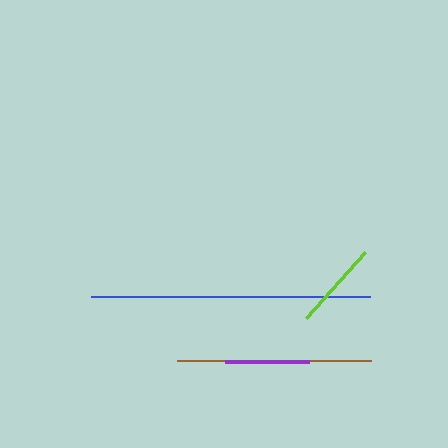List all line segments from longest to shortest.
From longest to shortest: blue, brown, lime, purple.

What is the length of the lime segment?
The lime segment is approximately 88 pixels long.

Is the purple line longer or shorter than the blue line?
The blue line is longer than the purple line.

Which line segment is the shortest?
The purple line is the shortest at approximately 84 pixels.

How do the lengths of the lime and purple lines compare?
The lime and purple lines are approximately the same length.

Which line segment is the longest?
The blue line is the longest at approximately 280 pixels.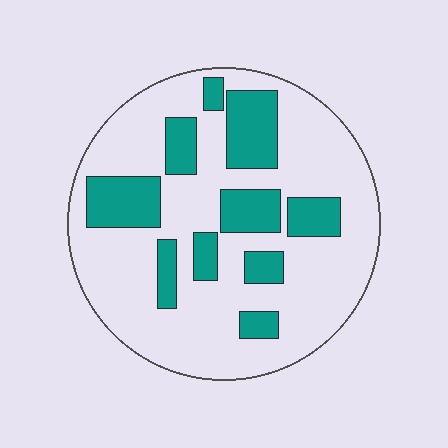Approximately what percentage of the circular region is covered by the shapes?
Approximately 25%.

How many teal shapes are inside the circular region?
10.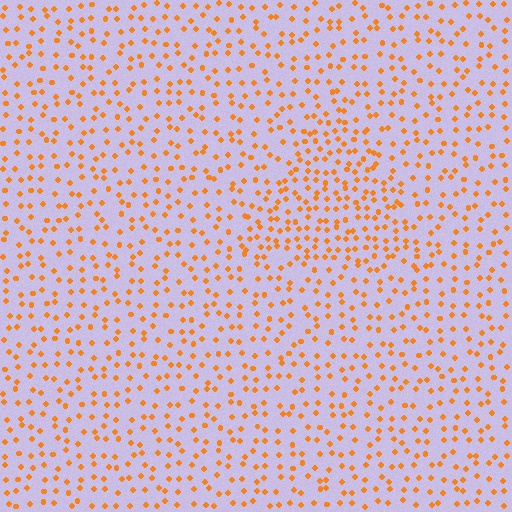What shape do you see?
I see a triangle.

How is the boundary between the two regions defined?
The boundary is defined by a change in element density (approximately 1.6x ratio). All elements are the same color, size, and shape.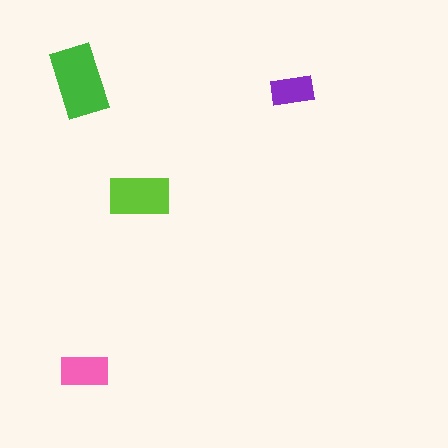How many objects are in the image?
There are 4 objects in the image.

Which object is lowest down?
The pink rectangle is bottommost.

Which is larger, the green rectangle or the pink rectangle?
The green one.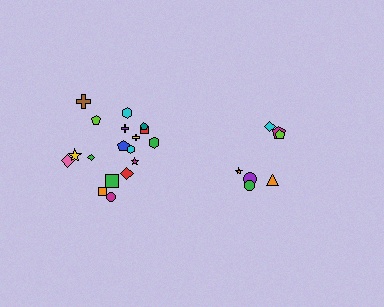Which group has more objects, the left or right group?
The left group.